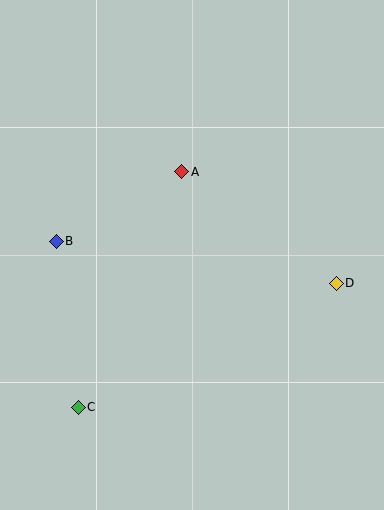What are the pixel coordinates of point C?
Point C is at (78, 407).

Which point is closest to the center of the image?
Point A at (182, 172) is closest to the center.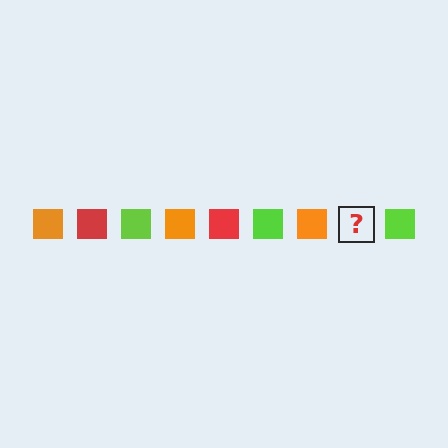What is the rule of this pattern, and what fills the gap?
The rule is that the pattern cycles through orange, red, lime squares. The gap should be filled with a red square.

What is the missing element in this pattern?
The missing element is a red square.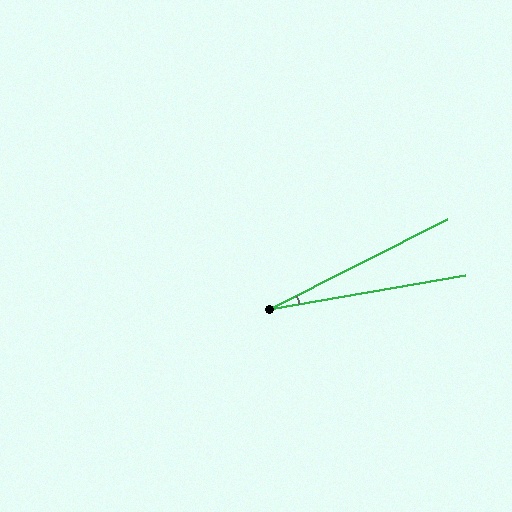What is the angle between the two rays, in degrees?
Approximately 17 degrees.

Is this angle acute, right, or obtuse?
It is acute.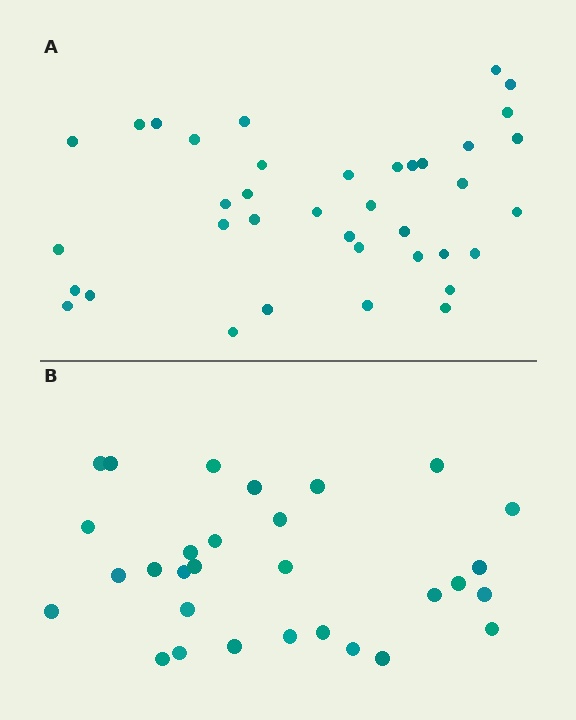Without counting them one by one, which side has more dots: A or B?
Region A (the top region) has more dots.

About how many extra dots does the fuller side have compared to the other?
Region A has roughly 8 or so more dots than region B.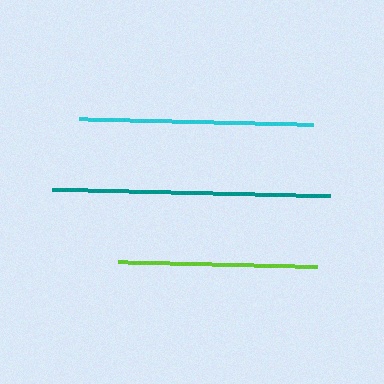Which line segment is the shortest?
The lime line is the shortest at approximately 200 pixels.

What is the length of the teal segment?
The teal segment is approximately 278 pixels long.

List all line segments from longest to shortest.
From longest to shortest: teal, cyan, lime.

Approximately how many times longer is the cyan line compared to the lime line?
The cyan line is approximately 1.2 times the length of the lime line.